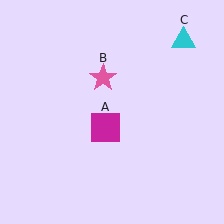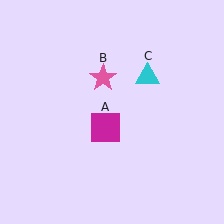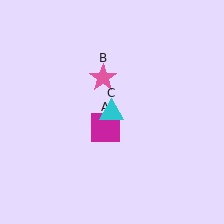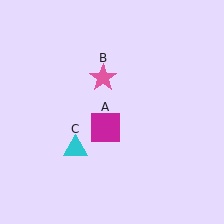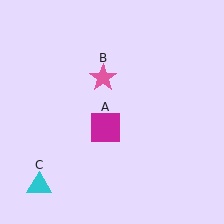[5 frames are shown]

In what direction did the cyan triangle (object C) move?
The cyan triangle (object C) moved down and to the left.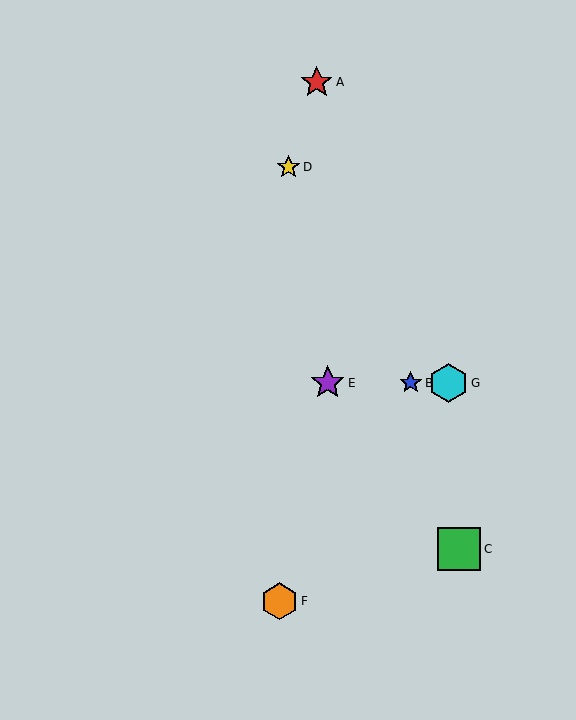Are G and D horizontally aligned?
No, G is at y≈383 and D is at y≈167.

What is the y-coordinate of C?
Object C is at y≈549.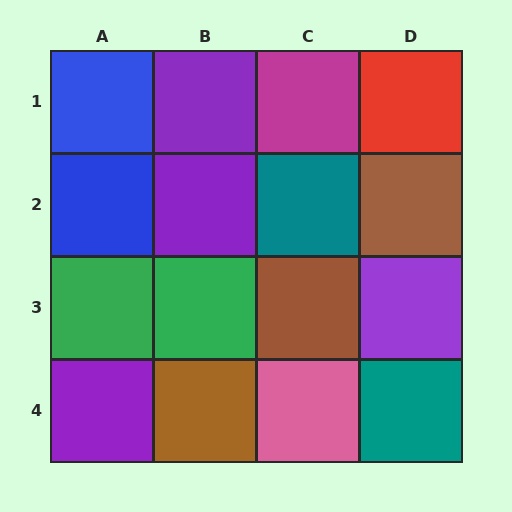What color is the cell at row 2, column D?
Brown.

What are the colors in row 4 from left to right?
Purple, brown, pink, teal.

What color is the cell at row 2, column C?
Teal.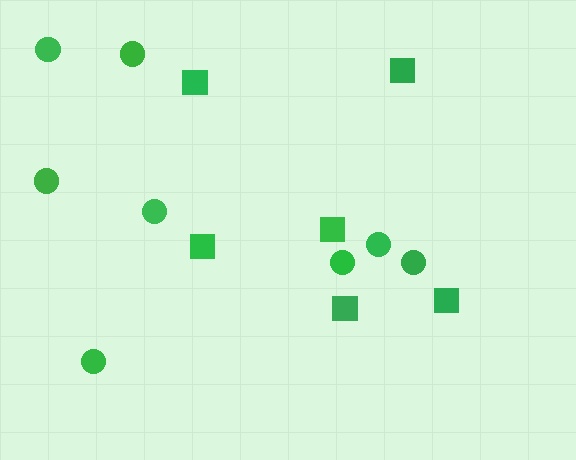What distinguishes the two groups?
There are 2 groups: one group of circles (8) and one group of squares (6).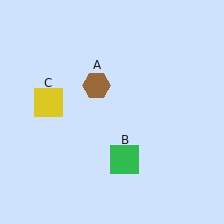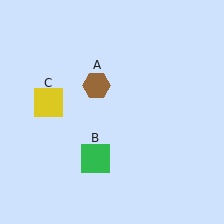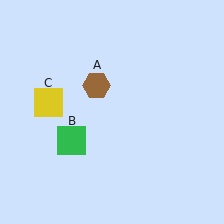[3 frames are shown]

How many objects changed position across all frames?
1 object changed position: green square (object B).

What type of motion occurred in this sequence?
The green square (object B) rotated clockwise around the center of the scene.